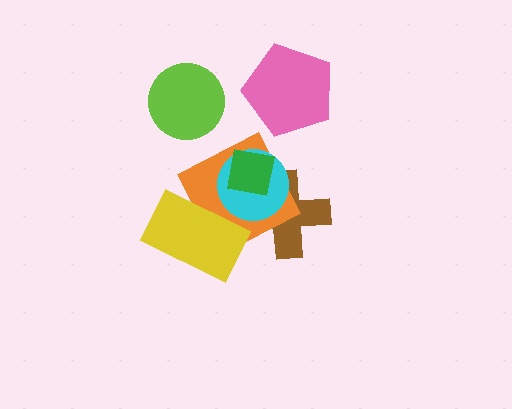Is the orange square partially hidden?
Yes, it is partially covered by another shape.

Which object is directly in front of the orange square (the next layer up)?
The cyan circle is directly in front of the orange square.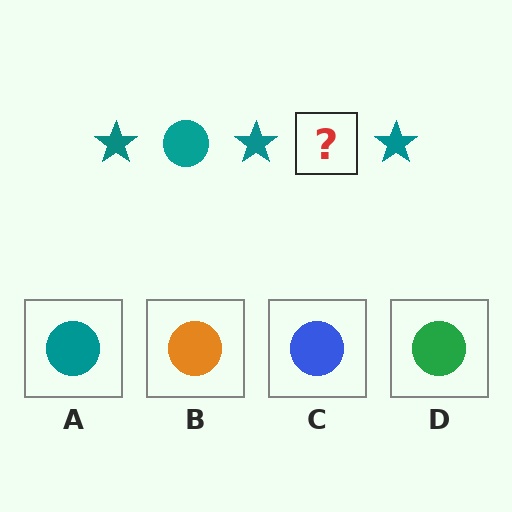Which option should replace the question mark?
Option A.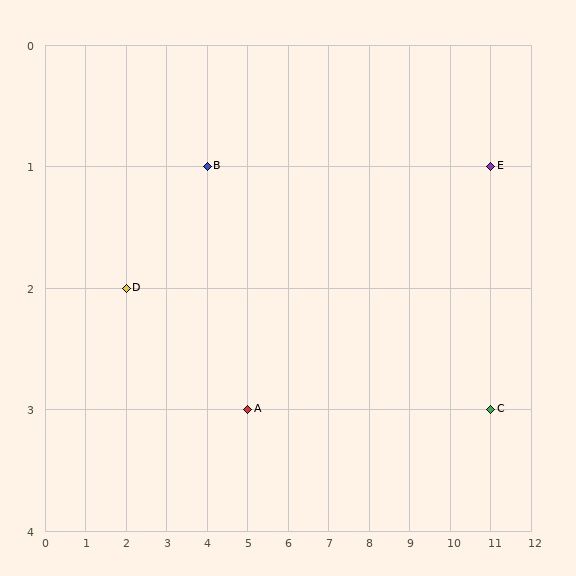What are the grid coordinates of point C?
Point C is at grid coordinates (11, 3).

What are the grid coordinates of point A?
Point A is at grid coordinates (5, 3).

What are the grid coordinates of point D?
Point D is at grid coordinates (2, 2).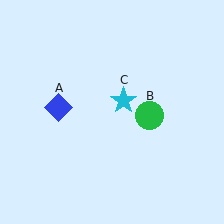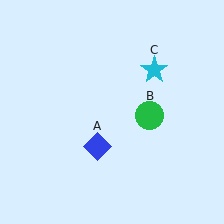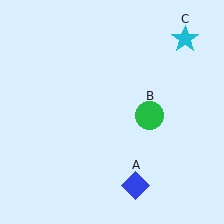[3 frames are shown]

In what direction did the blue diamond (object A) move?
The blue diamond (object A) moved down and to the right.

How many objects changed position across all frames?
2 objects changed position: blue diamond (object A), cyan star (object C).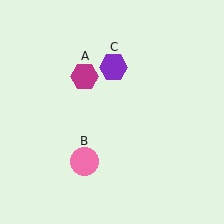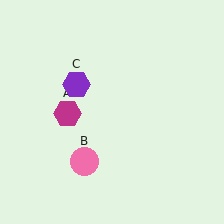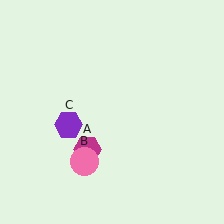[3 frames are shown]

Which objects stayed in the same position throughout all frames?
Pink circle (object B) remained stationary.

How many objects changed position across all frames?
2 objects changed position: magenta hexagon (object A), purple hexagon (object C).